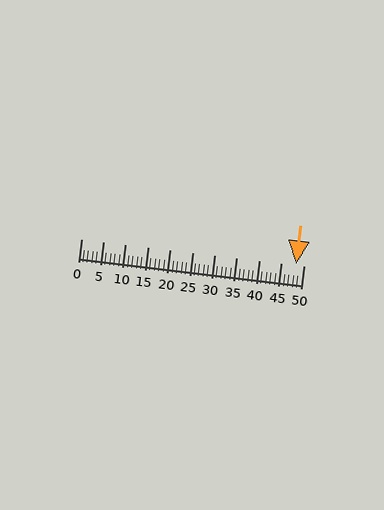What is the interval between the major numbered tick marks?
The major tick marks are spaced 5 units apart.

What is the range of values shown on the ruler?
The ruler shows values from 0 to 50.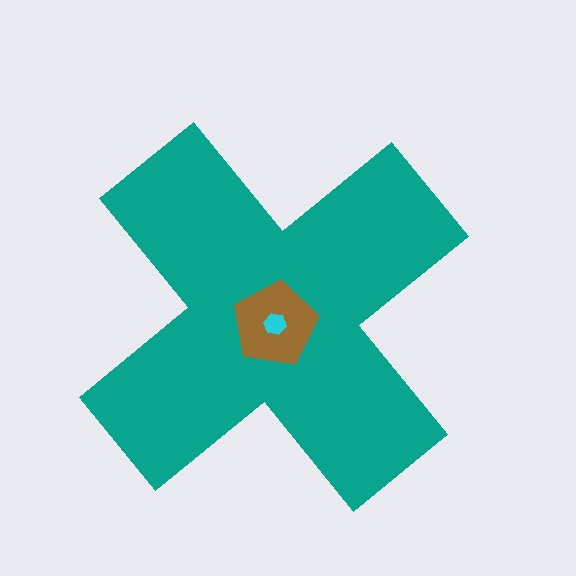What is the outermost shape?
The teal cross.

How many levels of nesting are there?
3.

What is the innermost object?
The cyan hexagon.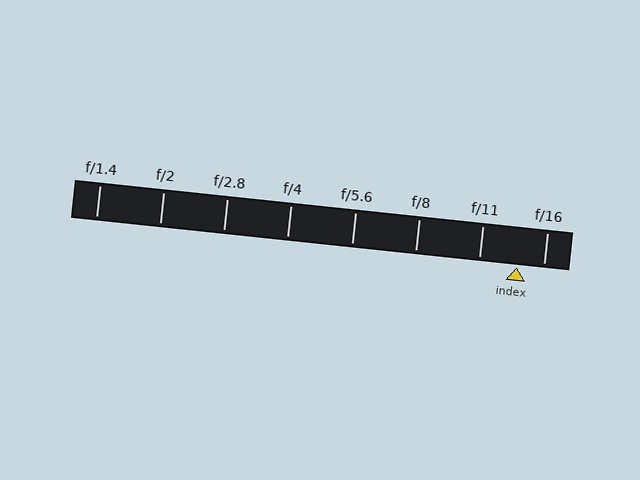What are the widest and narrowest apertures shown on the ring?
The widest aperture shown is f/1.4 and the narrowest is f/16.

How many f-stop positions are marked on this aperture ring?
There are 8 f-stop positions marked.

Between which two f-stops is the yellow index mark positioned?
The index mark is between f/11 and f/16.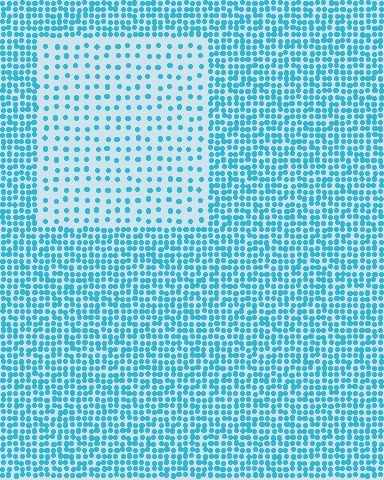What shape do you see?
I see a rectangle.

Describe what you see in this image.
The image contains small cyan elements arranged at two different densities. A rectangle-shaped region is visible where the elements are less densely packed than the surrounding area.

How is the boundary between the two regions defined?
The boundary is defined by a change in element density (approximately 2.7x ratio). All elements are the same color, size, and shape.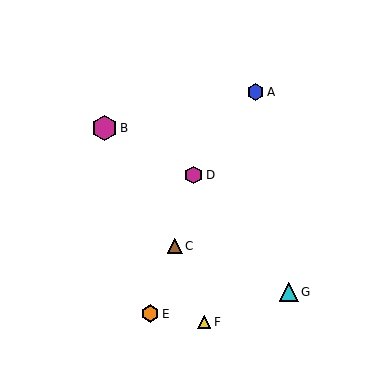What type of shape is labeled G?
Shape G is a cyan triangle.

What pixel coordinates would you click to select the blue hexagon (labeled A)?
Click at (256, 92) to select the blue hexagon A.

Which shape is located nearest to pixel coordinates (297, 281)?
The cyan triangle (labeled G) at (289, 292) is nearest to that location.